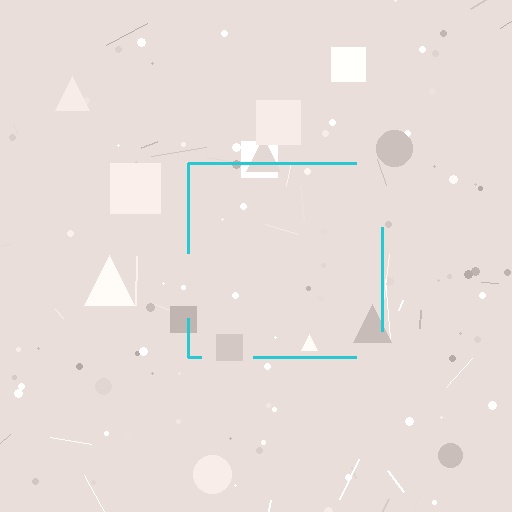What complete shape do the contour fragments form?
The contour fragments form a square.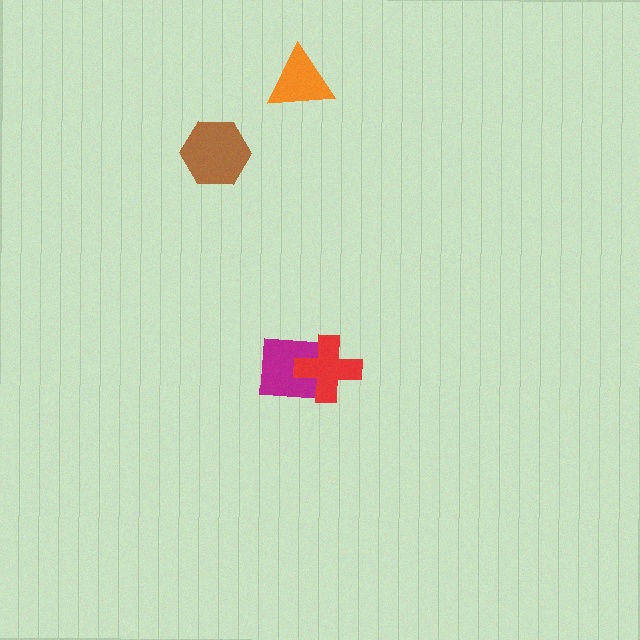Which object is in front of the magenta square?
The red cross is in front of the magenta square.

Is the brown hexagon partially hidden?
No, no other shape covers it.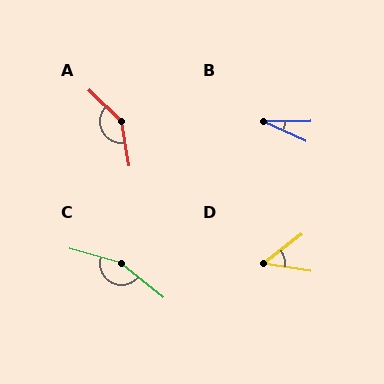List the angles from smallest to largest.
B (25°), D (46°), A (144°), C (157°).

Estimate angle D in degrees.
Approximately 46 degrees.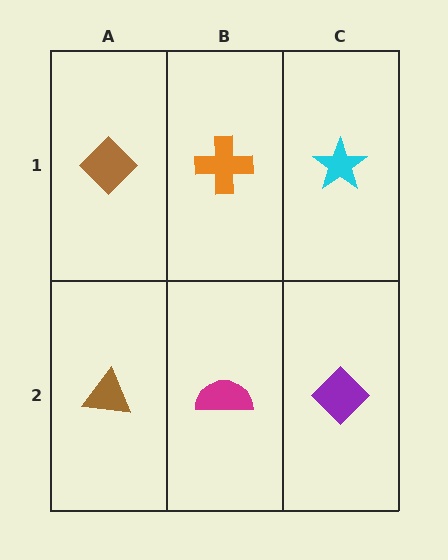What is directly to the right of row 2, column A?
A magenta semicircle.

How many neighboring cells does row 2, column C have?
2.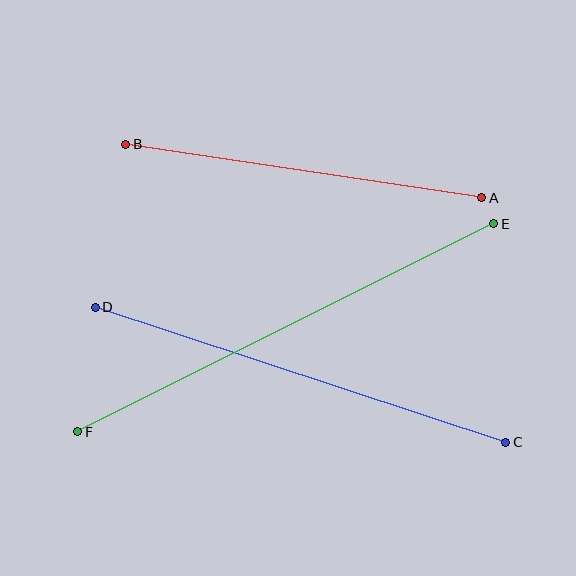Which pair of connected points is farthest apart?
Points E and F are farthest apart.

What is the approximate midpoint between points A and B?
The midpoint is at approximately (304, 171) pixels.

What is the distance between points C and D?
The distance is approximately 432 pixels.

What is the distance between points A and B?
The distance is approximately 360 pixels.